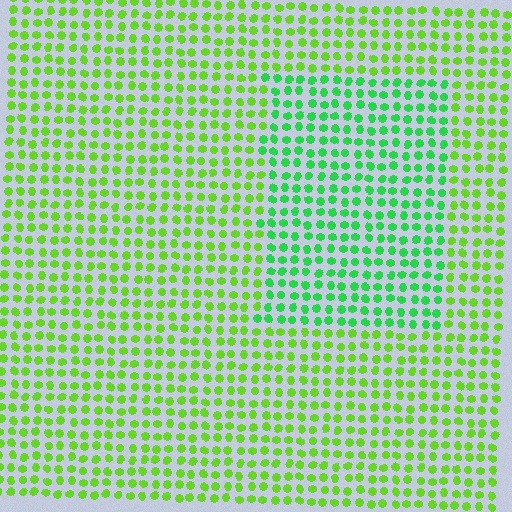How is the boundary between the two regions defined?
The boundary is defined purely by a slight shift in hue (about 34 degrees). Spacing, size, and orientation are identical on both sides.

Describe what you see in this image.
The image is filled with small lime elements in a uniform arrangement. A rectangle-shaped region is visible where the elements are tinted to a slightly different hue, forming a subtle color boundary.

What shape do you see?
I see a rectangle.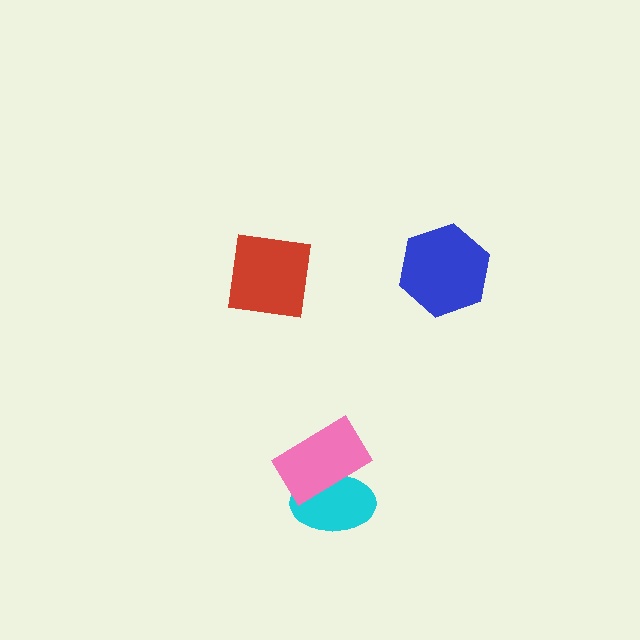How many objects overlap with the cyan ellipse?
1 object overlaps with the cyan ellipse.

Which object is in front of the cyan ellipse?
The pink rectangle is in front of the cyan ellipse.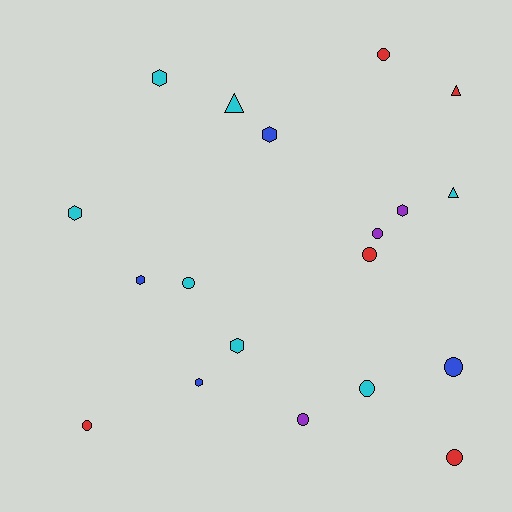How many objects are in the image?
There are 19 objects.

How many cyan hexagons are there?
There are 3 cyan hexagons.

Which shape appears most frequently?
Circle, with 9 objects.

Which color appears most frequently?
Cyan, with 7 objects.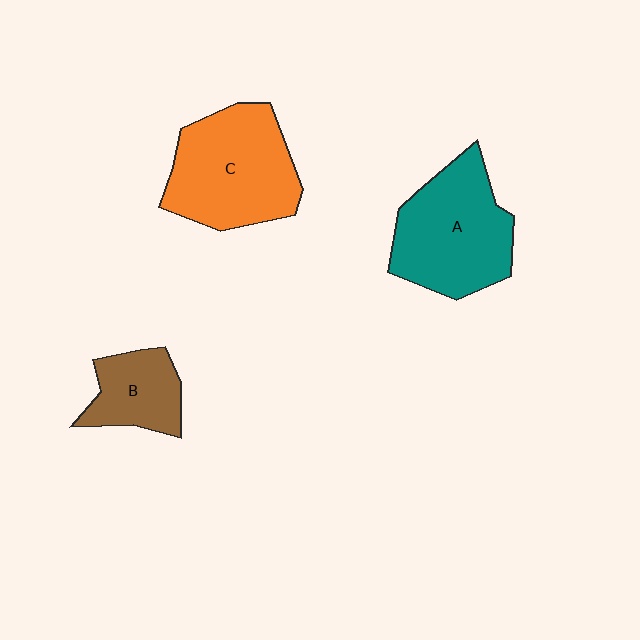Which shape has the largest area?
Shape C (orange).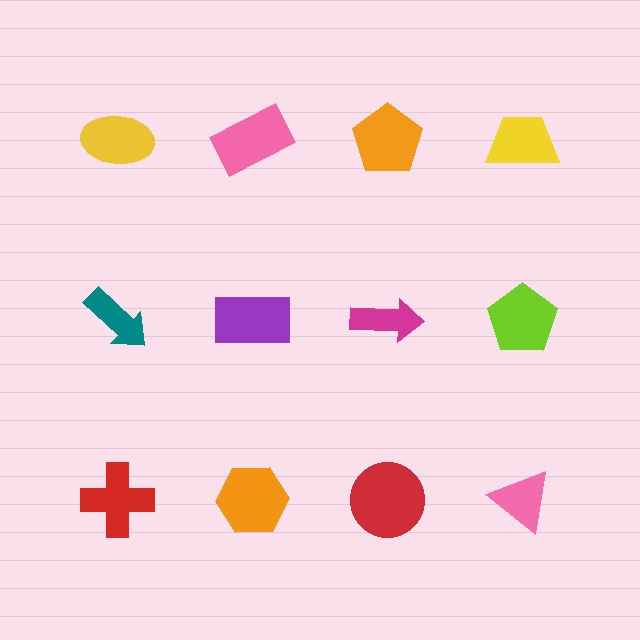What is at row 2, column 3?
A magenta arrow.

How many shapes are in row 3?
4 shapes.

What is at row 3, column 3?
A red circle.